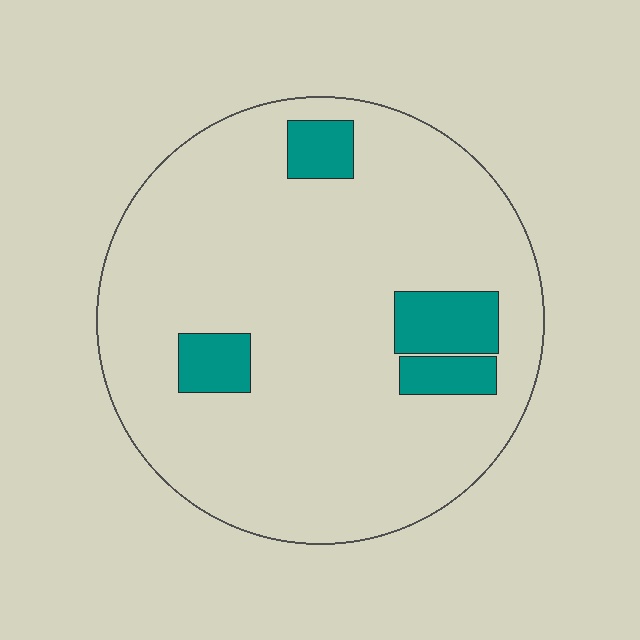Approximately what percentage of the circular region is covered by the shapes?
Approximately 10%.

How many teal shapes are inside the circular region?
4.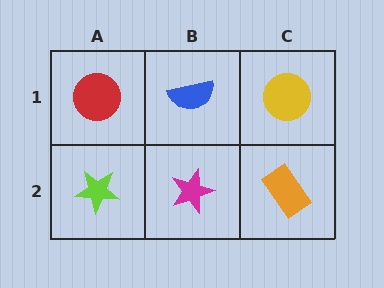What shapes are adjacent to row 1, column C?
An orange rectangle (row 2, column C), a blue semicircle (row 1, column B).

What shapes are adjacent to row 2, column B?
A blue semicircle (row 1, column B), a lime star (row 2, column A), an orange rectangle (row 2, column C).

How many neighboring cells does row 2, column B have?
3.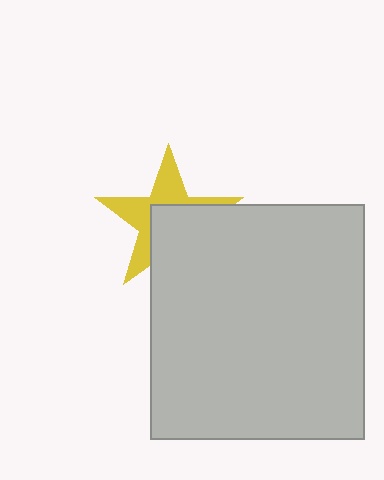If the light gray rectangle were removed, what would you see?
You would see the complete yellow star.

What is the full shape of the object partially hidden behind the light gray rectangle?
The partially hidden object is a yellow star.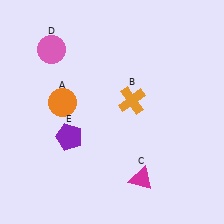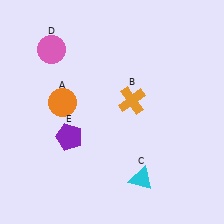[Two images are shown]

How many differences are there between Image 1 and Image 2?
There is 1 difference between the two images.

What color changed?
The triangle (C) changed from magenta in Image 1 to cyan in Image 2.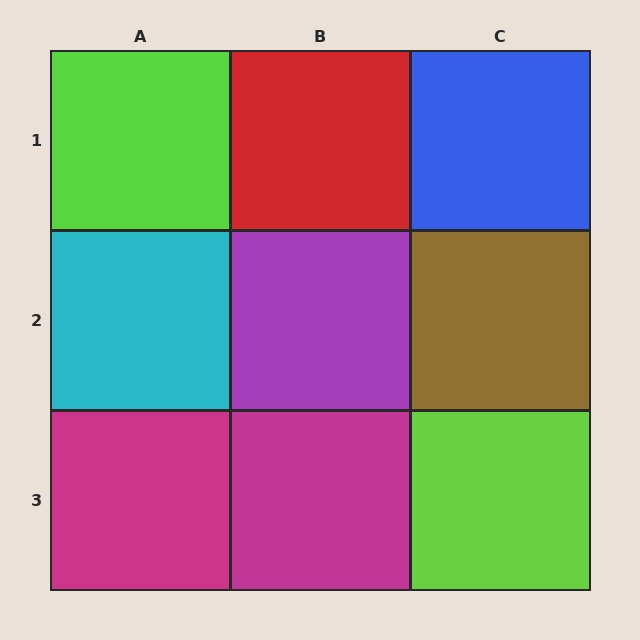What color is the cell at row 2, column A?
Cyan.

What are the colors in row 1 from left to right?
Lime, red, blue.